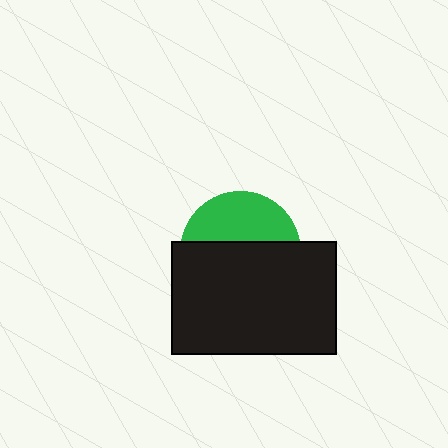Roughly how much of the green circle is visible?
A small part of it is visible (roughly 39%).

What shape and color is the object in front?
The object in front is a black rectangle.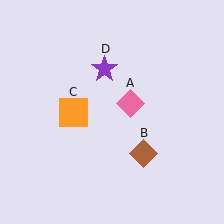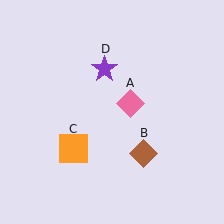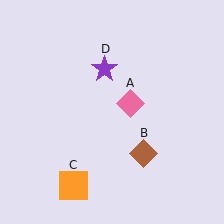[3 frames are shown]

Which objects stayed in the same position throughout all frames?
Pink diamond (object A) and brown diamond (object B) and purple star (object D) remained stationary.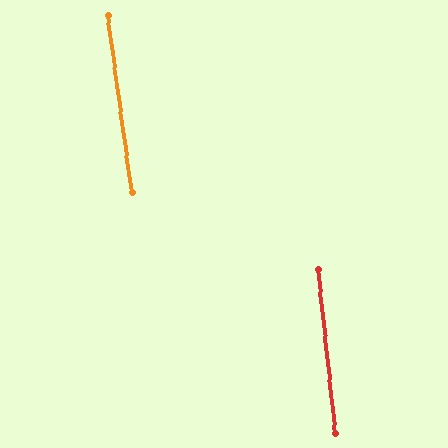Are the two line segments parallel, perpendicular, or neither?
Parallel — their directions differ by only 1.8°.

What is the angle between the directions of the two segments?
Approximately 2 degrees.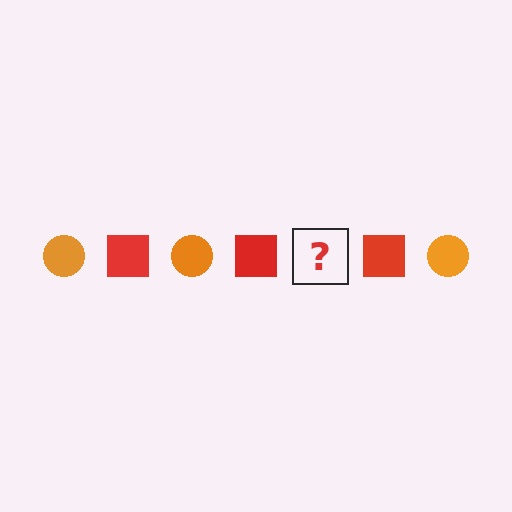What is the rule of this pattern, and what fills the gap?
The rule is that the pattern alternates between orange circle and red square. The gap should be filled with an orange circle.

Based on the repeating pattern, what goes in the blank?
The blank should be an orange circle.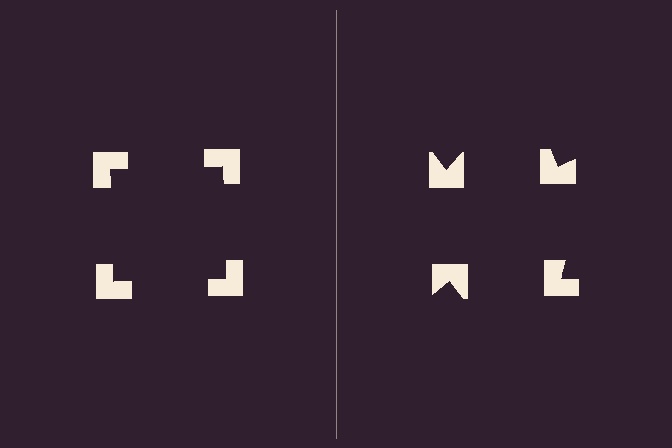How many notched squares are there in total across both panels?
8 — 4 on each side.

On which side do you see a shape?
An illusory square appears on the left side. On the right side the wedge cuts are rotated, so no coherent shape forms.